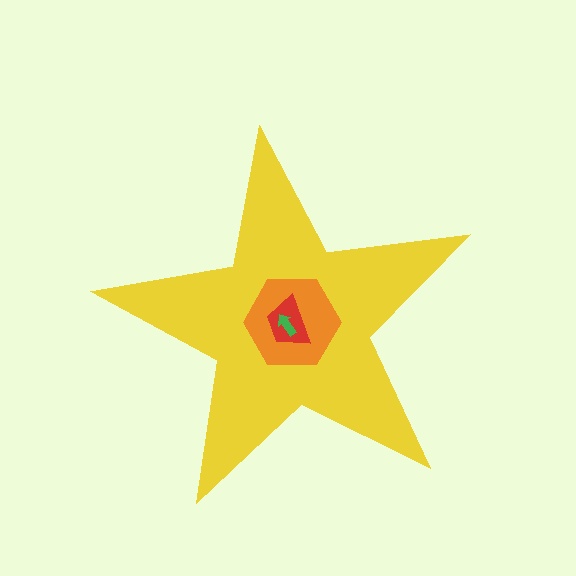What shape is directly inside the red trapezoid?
The green arrow.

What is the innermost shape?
The green arrow.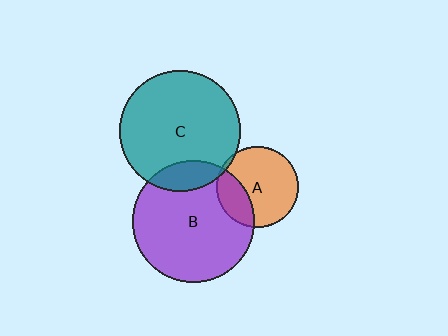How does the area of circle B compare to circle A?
Approximately 2.3 times.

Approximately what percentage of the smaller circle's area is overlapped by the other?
Approximately 5%.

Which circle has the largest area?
Circle B (purple).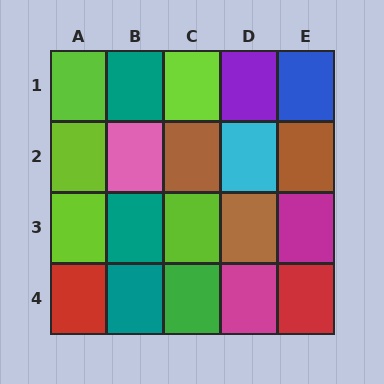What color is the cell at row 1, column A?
Lime.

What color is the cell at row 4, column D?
Magenta.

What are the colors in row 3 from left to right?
Lime, teal, lime, brown, magenta.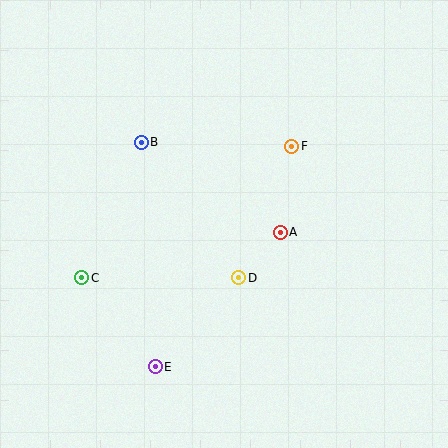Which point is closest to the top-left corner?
Point B is closest to the top-left corner.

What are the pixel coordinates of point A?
Point A is at (280, 232).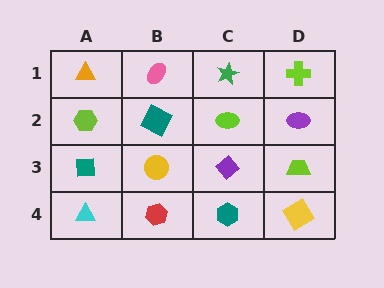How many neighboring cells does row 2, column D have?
3.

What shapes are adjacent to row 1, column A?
A lime hexagon (row 2, column A), a pink ellipse (row 1, column B).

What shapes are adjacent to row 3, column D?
A purple ellipse (row 2, column D), a yellow diamond (row 4, column D), a purple diamond (row 3, column C).